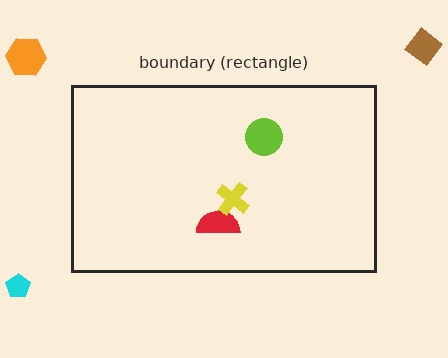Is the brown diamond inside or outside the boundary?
Outside.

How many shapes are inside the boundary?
3 inside, 3 outside.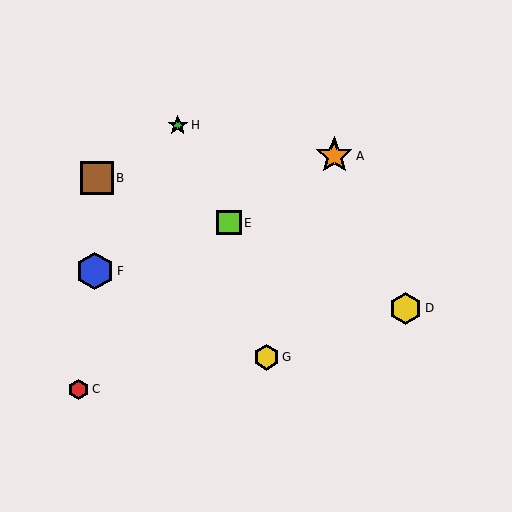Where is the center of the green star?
The center of the green star is at (178, 125).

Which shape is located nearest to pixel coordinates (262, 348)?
The yellow hexagon (labeled G) at (267, 357) is nearest to that location.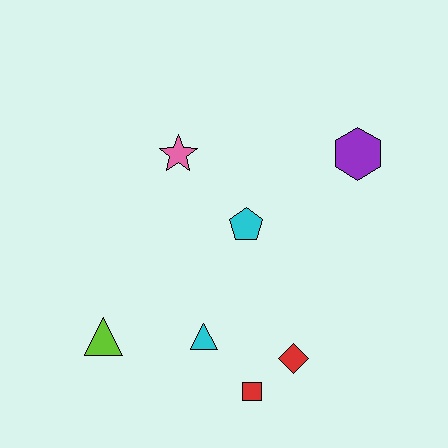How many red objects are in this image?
There are 2 red objects.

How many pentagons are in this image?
There is 1 pentagon.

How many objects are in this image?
There are 7 objects.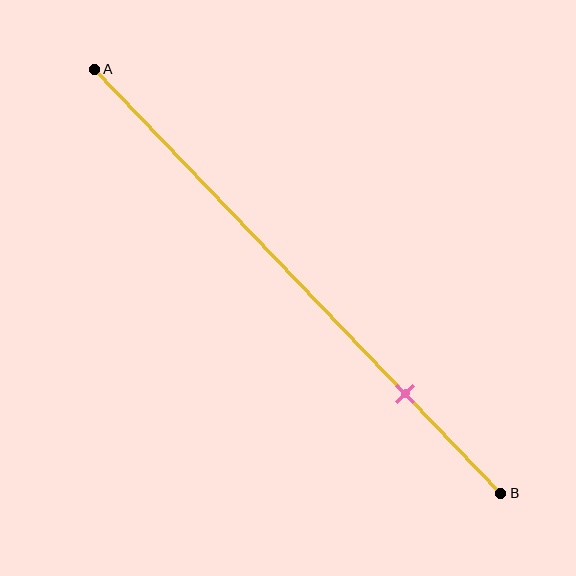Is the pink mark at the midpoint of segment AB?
No, the mark is at about 75% from A, not at the 50% midpoint.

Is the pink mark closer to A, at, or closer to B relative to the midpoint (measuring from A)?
The pink mark is closer to point B than the midpoint of segment AB.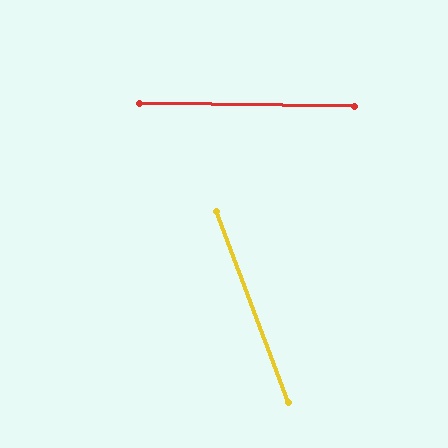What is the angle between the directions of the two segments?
Approximately 68 degrees.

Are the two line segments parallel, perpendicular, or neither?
Neither parallel nor perpendicular — they differ by about 68°.